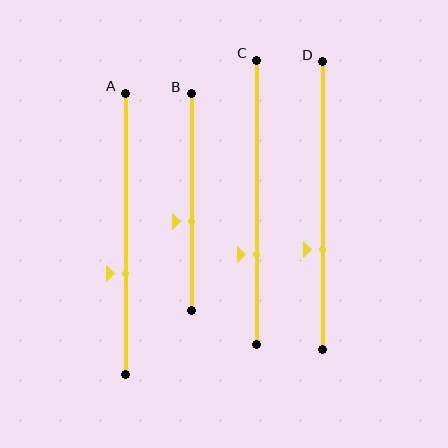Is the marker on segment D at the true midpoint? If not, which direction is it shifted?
No, the marker on segment D is shifted downward by about 15% of the segment length.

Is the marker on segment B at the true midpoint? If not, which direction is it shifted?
No, the marker on segment B is shifted downward by about 9% of the segment length.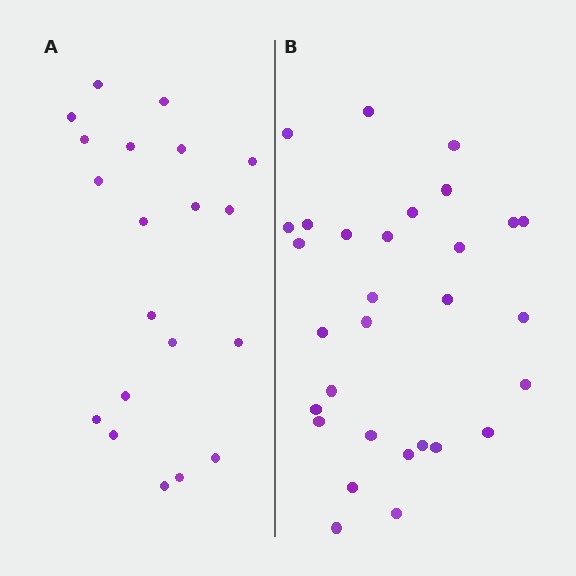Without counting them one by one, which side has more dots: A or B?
Region B (the right region) has more dots.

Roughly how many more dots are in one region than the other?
Region B has roughly 10 or so more dots than region A.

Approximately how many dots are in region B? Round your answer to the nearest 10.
About 30 dots.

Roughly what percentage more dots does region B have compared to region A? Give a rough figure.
About 50% more.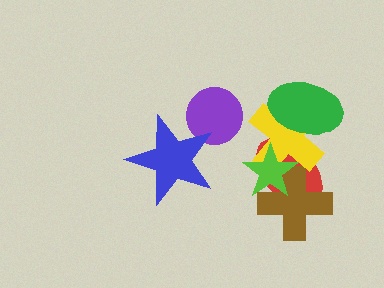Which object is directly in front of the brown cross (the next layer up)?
The yellow cross is directly in front of the brown cross.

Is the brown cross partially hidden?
Yes, it is partially covered by another shape.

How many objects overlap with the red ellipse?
4 objects overlap with the red ellipse.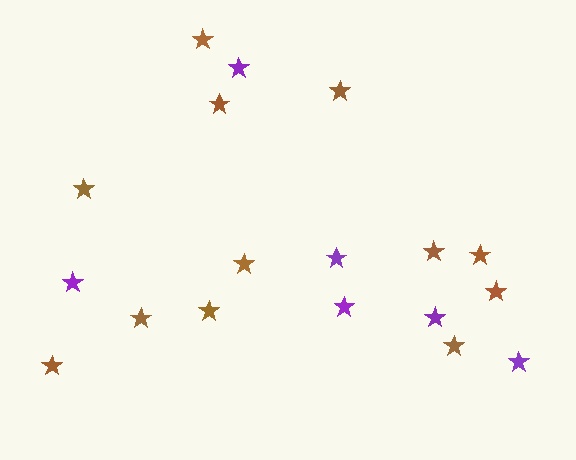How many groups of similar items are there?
There are 2 groups: one group of brown stars (12) and one group of purple stars (6).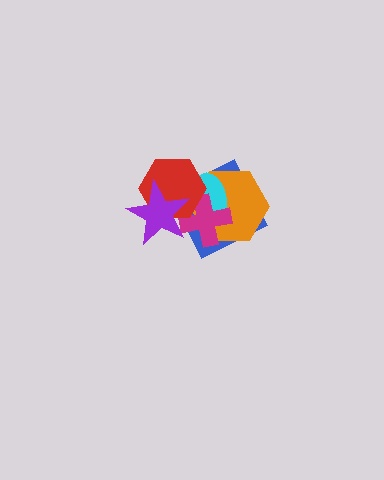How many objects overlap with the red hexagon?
5 objects overlap with the red hexagon.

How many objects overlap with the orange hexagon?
4 objects overlap with the orange hexagon.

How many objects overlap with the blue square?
5 objects overlap with the blue square.